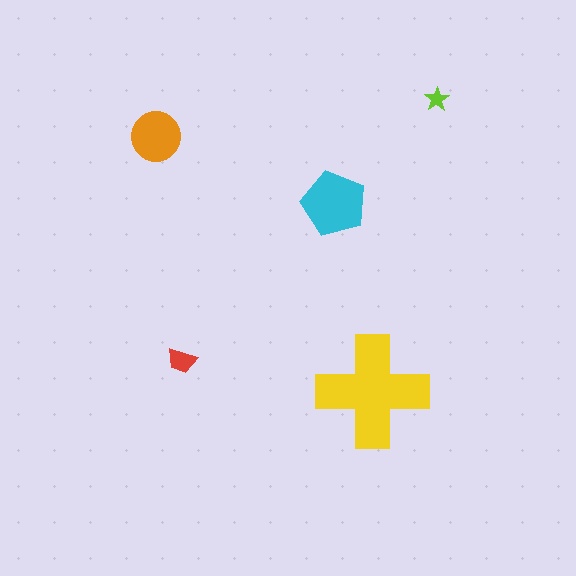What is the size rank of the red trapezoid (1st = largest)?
4th.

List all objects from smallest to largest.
The lime star, the red trapezoid, the orange circle, the cyan pentagon, the yellow cross.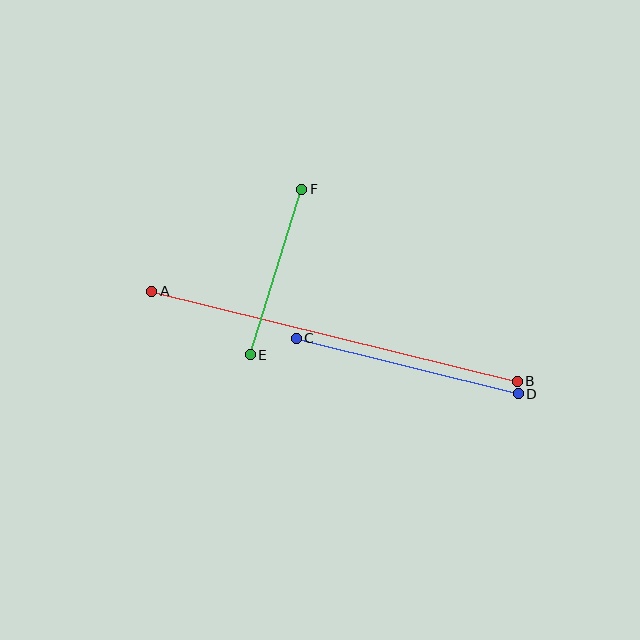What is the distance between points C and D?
The distance is approximately 229 pixels.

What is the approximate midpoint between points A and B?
The midpoint is at approximately (335, 336) pixels.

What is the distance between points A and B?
The distance is approximately 376 pixels.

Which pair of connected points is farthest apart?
Points A and B are farthest apart.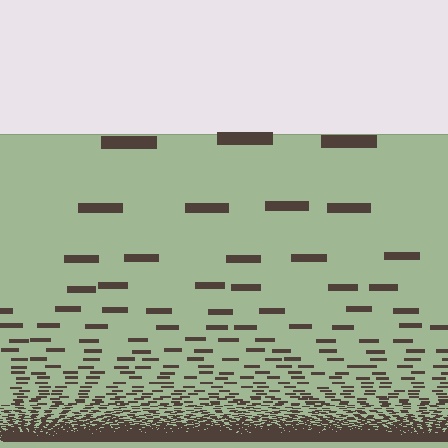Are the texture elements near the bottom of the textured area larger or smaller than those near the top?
Smaller. The gradient is inverted — elements near the bottom are smaller and denser.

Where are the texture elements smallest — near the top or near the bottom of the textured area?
Near the bottom.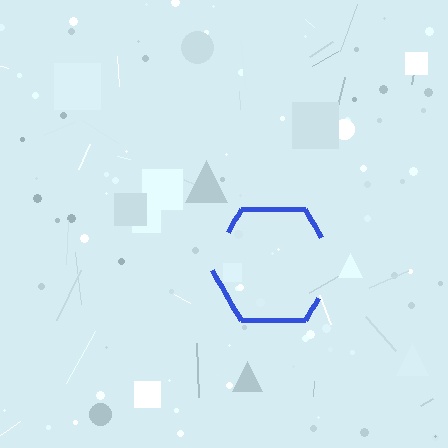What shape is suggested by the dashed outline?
The dashed outline suggests a hexagon.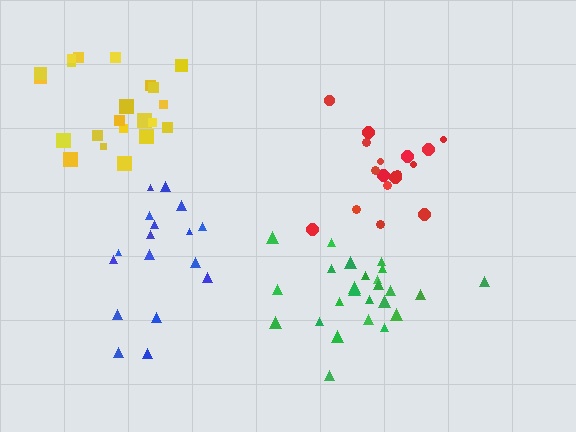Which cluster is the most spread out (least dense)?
Blue.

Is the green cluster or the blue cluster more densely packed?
Green.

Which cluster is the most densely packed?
Green.